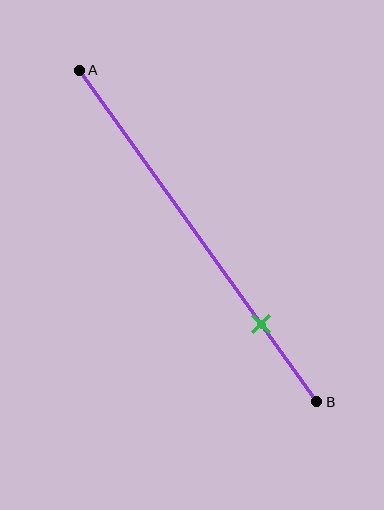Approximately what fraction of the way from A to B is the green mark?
The green mark is approximately 75% of the way from A to B.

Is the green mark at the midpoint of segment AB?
No, the mark is at about 75% from A, not at the 50% midpoint.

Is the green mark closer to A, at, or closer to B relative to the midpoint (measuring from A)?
The green mark is closer to point B than the midpoint of segment AB.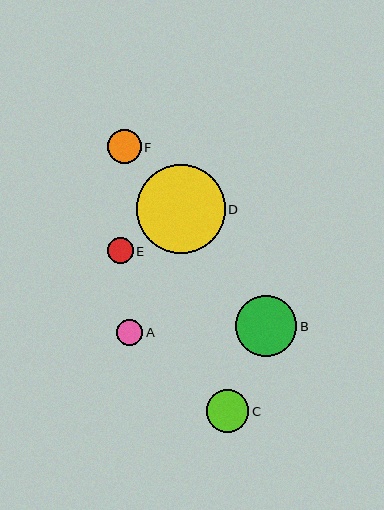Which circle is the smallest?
Circle A is the smallest with a size of approximately 26 pixels.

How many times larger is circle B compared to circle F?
Circle B is approximately 1.8 times the size of circle F.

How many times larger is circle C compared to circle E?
Circle C is approximately 1.6 times the size of circle E.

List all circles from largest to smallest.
From largest to smallest: D, B, C, F, E, A.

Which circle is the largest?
Circle D is the largest with a size of approximately 89 pixels.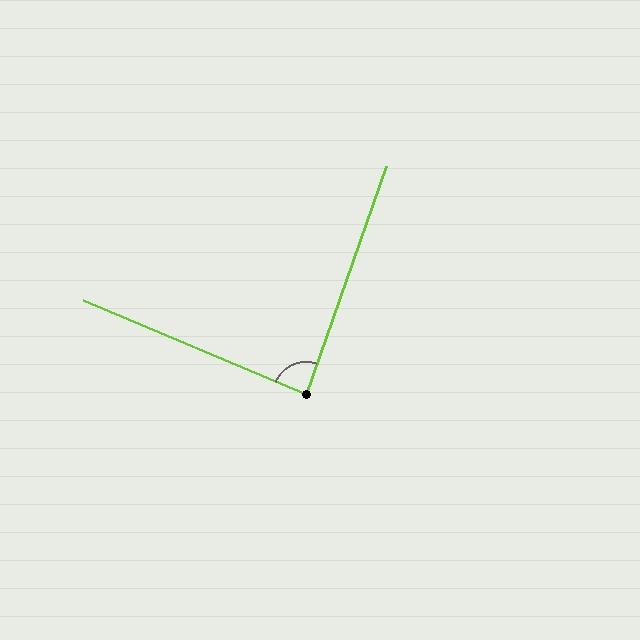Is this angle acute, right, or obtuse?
It is approximately a right angle.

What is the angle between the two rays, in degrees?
Approximately 86 degrees.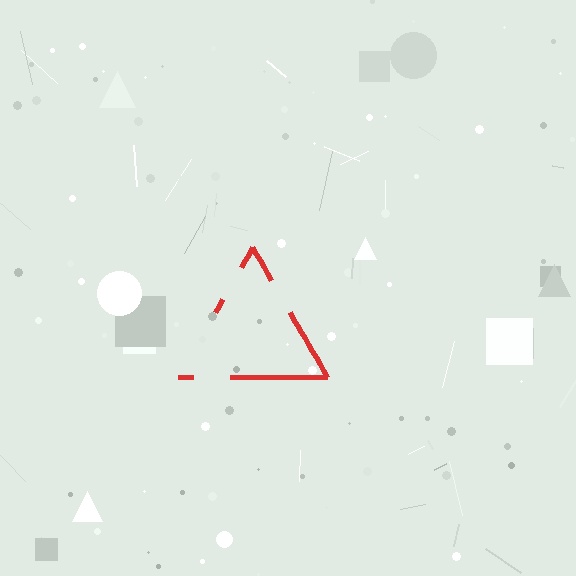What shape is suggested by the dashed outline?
The dashed outline suggests a triangle.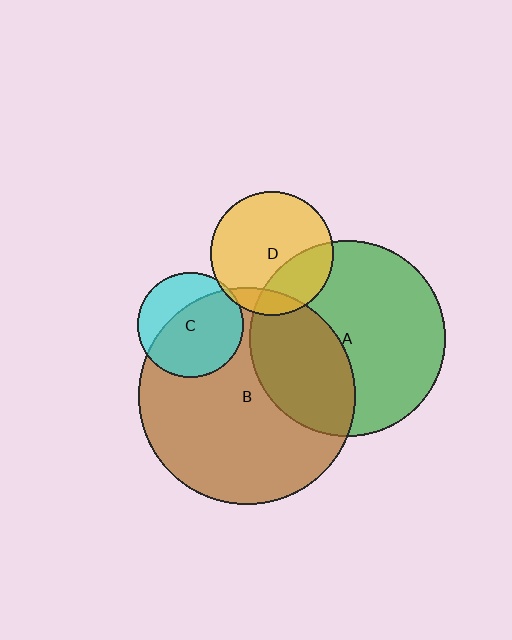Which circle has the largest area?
Circle B (brown).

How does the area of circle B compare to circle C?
Approximately 4.2 times.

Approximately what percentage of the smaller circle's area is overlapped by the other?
Approximately 35%.